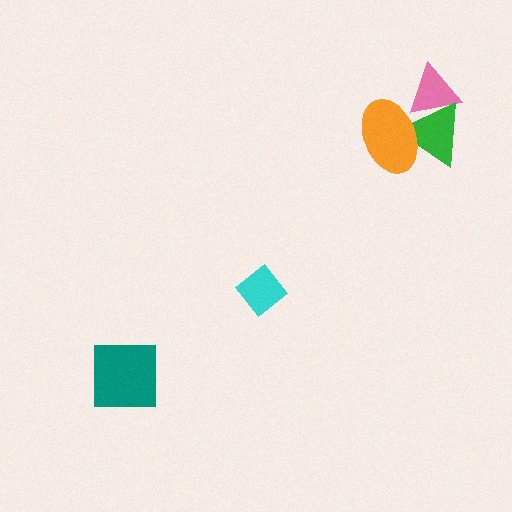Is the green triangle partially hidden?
Yes, it is partially covered by another shape.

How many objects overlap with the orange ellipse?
2 objects overlap with the orange ellipse.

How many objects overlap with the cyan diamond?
0 objects overlap with the cyan diamond.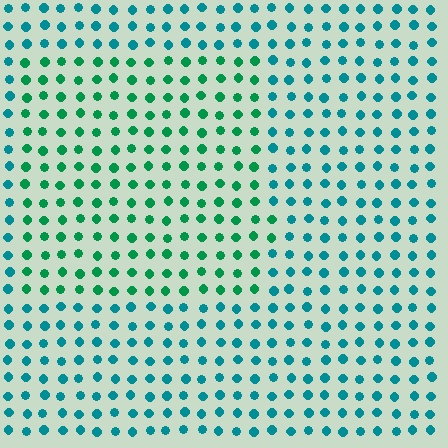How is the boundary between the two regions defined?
The boundary is defined purely by a slight shift in hue (about 35 degrees). Spacing, size, and orientation are identical on both sides.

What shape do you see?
I see a rectangle.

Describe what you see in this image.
The image is filled with small teal elements in a uniform arrangement. A rectangle-shaped region is visible where the elements are tinted to a slightly different hue, forming a subtle color boundary.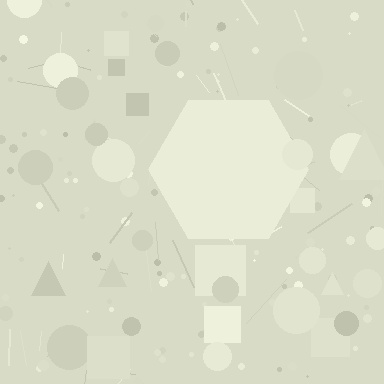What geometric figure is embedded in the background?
A hexagon is embedded in the background.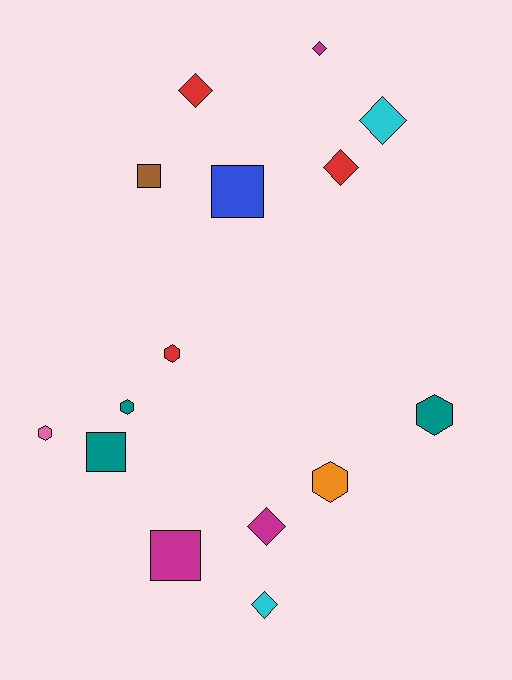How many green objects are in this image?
There are no green objects.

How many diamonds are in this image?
There are 6 diamonds.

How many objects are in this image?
There are 15 objects.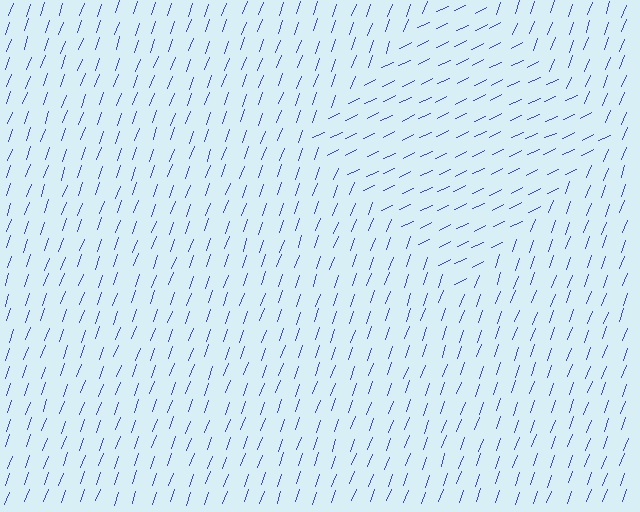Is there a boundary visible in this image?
Yes, there is a texture boundary formed by a change in line orientation.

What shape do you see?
I see a diamond.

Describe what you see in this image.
The image is filled with small blue line segments. A diamond region in the image has lines oriented differently from the surrounding lines, creating a visible texture boundary.